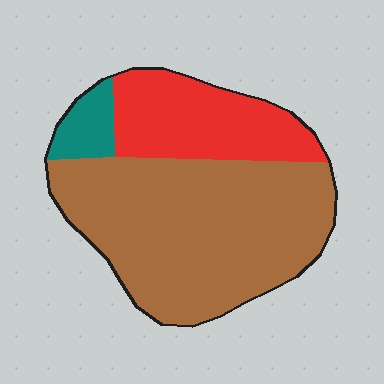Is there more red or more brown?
Brown.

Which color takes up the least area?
Teal, at roughly 5%.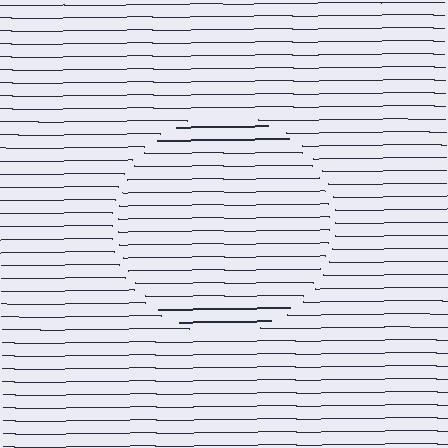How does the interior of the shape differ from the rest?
The interior of the shape contains the same grating, shifted by half a period — the contour is defined by the phase discontinuity where line-ends from the inner and outer gratings abut.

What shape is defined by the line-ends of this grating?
An illusory circle. The interior of the shape contains the same grating, shifted by half a period — the contour is defined by the phase discontinuity where line-ends from the inner and outer gratings abut.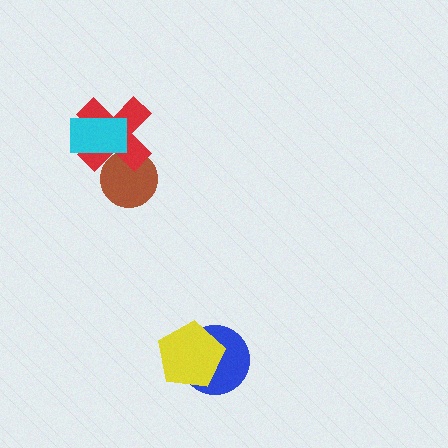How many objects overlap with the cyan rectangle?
1 object overlaps with the cyan rectangle.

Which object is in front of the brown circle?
The red cross is in front of the brown circle.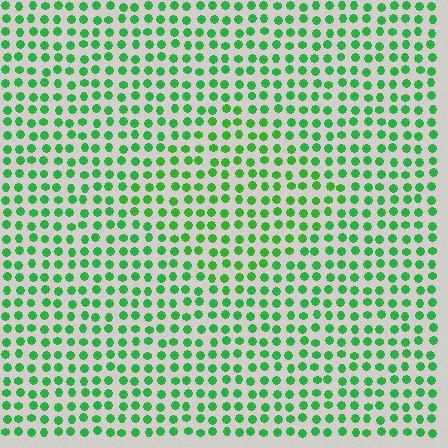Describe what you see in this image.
The image is filled with small green elements in a uniform arrangement. A diamond-shaped region is visible where the elements are tinted to a slightly different hue, forming a subtle color boundary.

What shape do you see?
I see a diamond.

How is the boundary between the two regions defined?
The boundary is defined purely by a slight shift in hue (about 17 degrees). Spacing, size, and orientation are identical on both sides.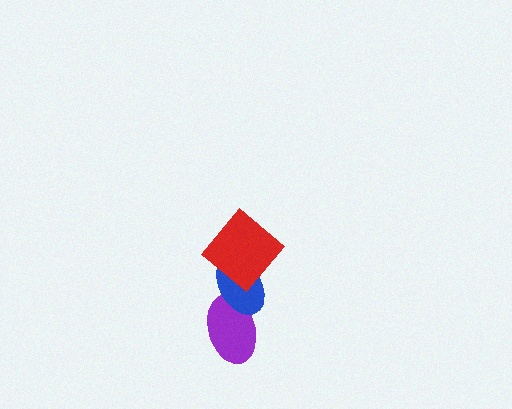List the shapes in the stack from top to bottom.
From top to bottom: the red diamond, the blue ellipse, the purple ellipse.